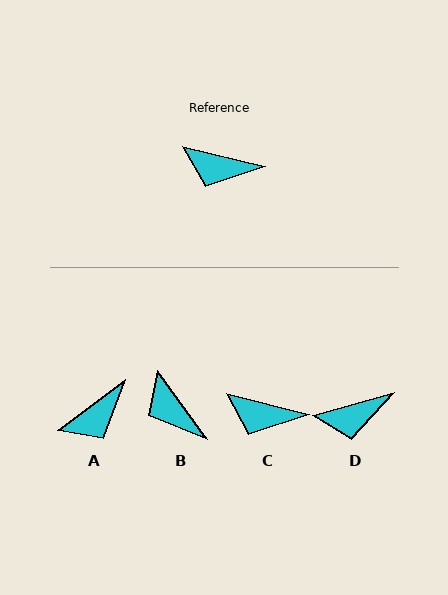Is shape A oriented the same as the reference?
No, it is off by about 51 degrees.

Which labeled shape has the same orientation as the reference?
C.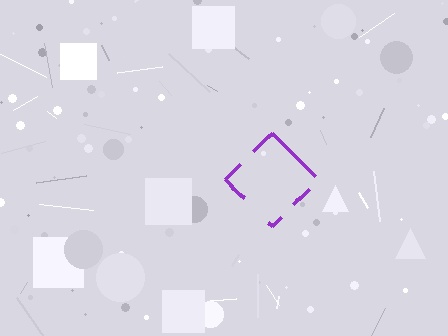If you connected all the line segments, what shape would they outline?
They would outline a diamond.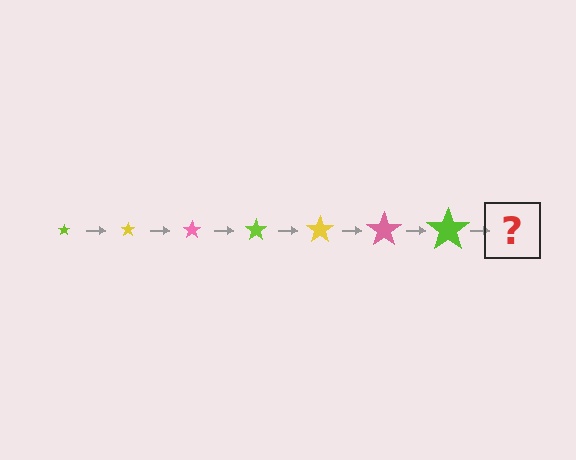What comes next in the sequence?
The next element should be a yellow star, larger than the previous one.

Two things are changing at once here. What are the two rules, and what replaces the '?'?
The two rules are that the star grows larger each step and the color cycles through lime, yellow, and pink. The '?' should be a yellow star, larger than the previous one.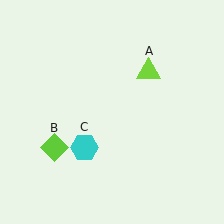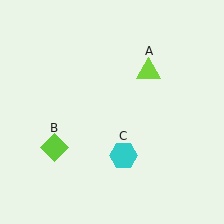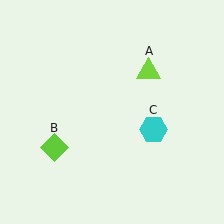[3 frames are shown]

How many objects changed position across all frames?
1 object changed position: cyan hexagon (object C).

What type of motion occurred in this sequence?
The cyan hexagon (object C) rotated counterclockwise around the center of the scene.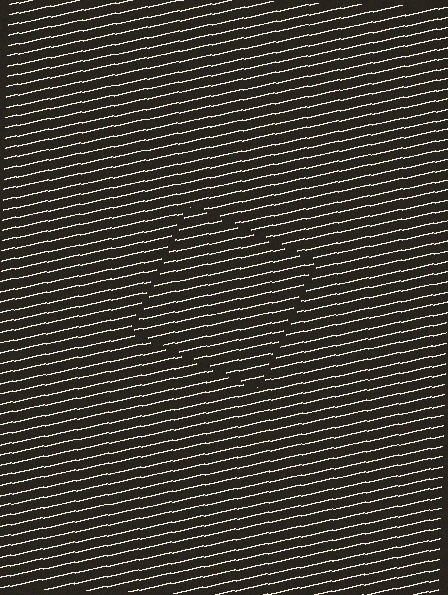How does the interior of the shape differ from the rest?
The interior of the shape contains the same grating, shifted by half a period — the contour is defined by the phase discontinuity where line-ends from the inner and outer gratings abut.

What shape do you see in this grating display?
An illusory square. The interior of the shape contains the same grating, shifted by half a period — the contour is defined by the phase discontinuity where line-ends from the inner and outer gratings abut.